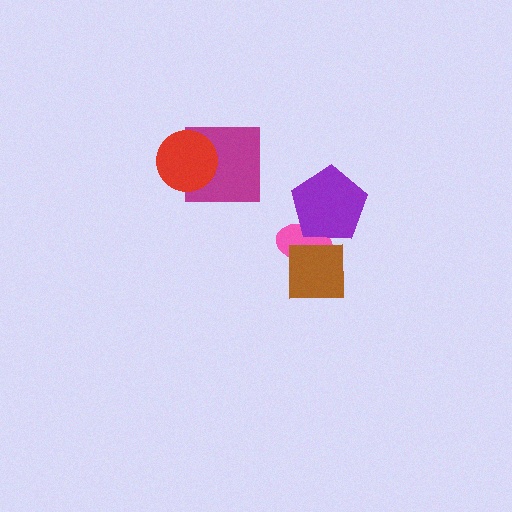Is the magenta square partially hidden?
Yes, it is partially covered by another shape.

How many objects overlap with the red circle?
1 object overlaps with the red circle.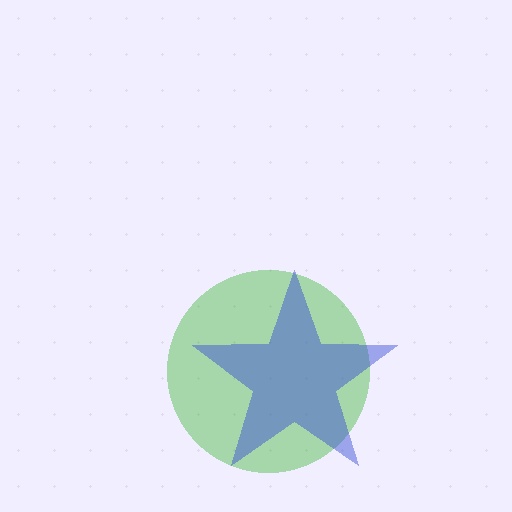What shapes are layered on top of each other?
The layered shapes are: a green circle, a blue star.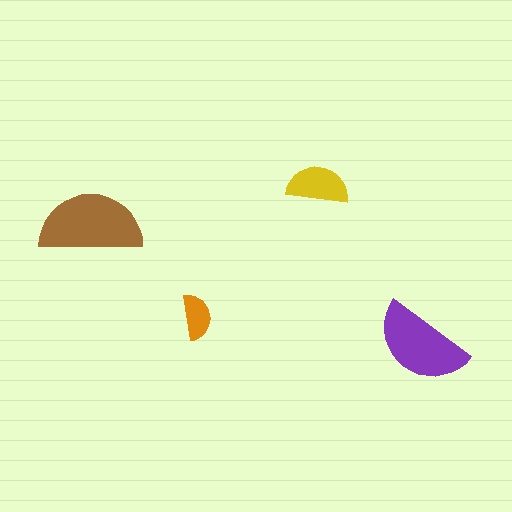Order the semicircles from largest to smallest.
the brown one, the purple one, the yellow one, the orange one.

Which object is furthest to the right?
The purple semicircle is rightmost.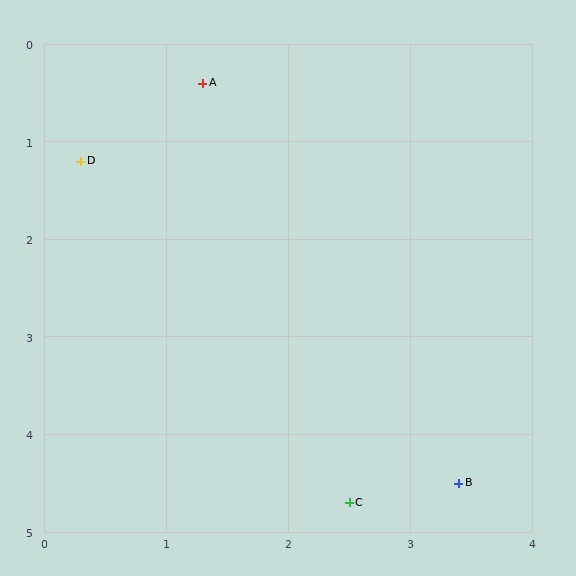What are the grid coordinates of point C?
Point C is at approximately (2.5, 4.7).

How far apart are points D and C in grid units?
Points D and C are about 4.1 grid units apart.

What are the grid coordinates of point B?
Point B is at approximately (3.4, 4.5).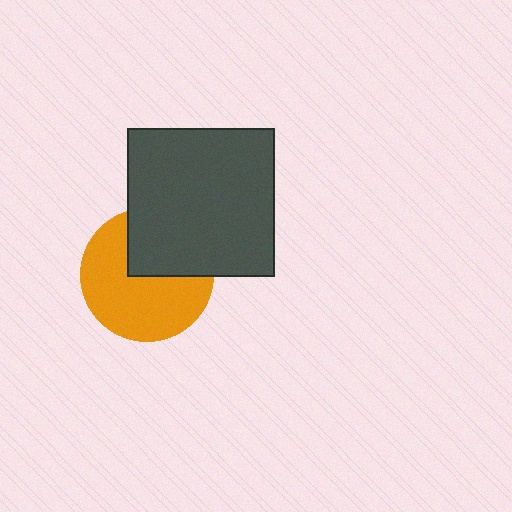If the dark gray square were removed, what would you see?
You would see the complete orange circle.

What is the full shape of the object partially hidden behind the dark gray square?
The partially hidden object is an orange circle.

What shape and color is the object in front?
The object in front is a dark gray square.